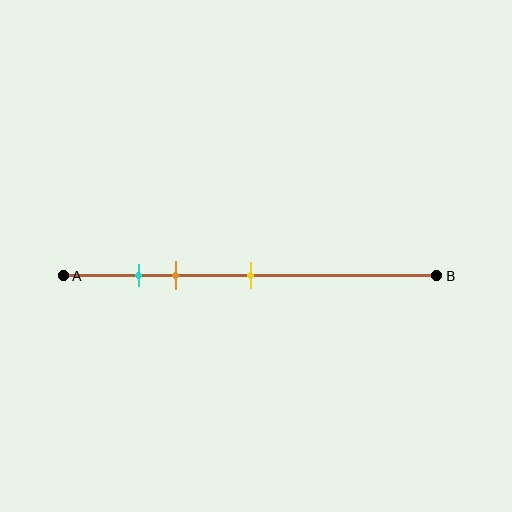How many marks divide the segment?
There are 3 marks dividing the segment.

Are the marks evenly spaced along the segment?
No, the marks are not evenly spaced.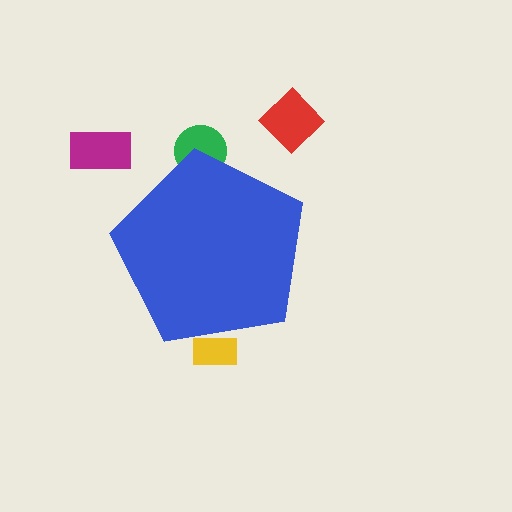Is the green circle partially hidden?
Yes, the green circle is partially hidden behind the blue pentagon.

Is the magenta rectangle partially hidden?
No, the magenta rectangle is fully visible.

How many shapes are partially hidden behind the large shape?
2 shapes are partially hidden.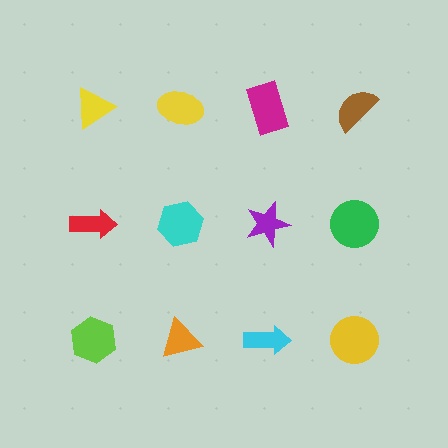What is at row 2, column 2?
A cyan hexagon.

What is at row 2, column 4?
A green circle.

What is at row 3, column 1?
A lime hexagon.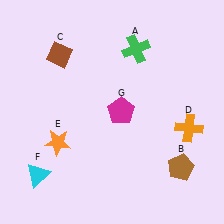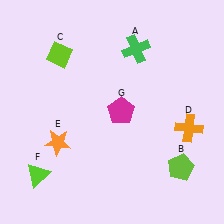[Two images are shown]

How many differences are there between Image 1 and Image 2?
There are 3 differences between the two images.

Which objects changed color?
B changed from brown to lime. C changed from brown to lime. F changed from cyan to lime.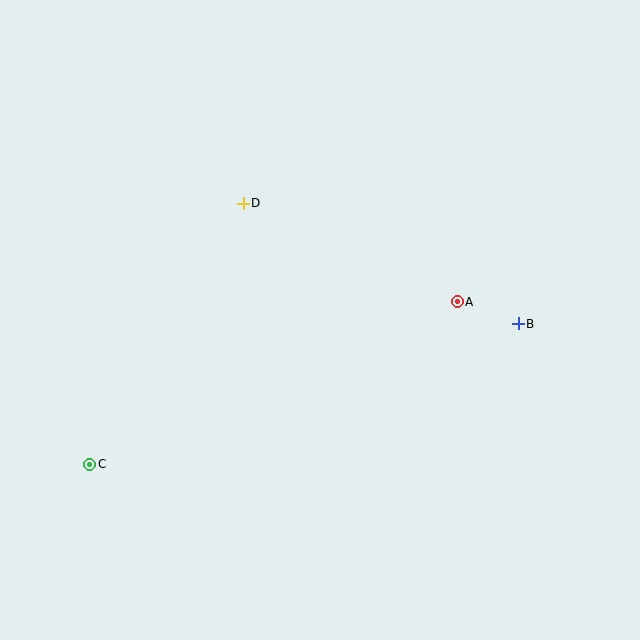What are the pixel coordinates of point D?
Point D is at (243, 203).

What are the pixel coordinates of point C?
Point C is at (90, 464).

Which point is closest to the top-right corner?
Point B is closest to the top-right corner.